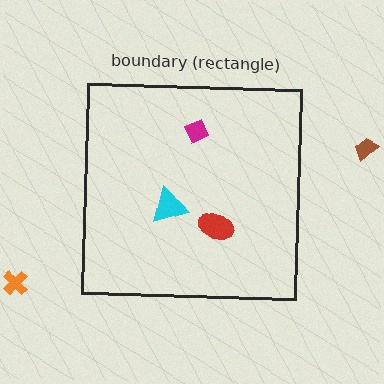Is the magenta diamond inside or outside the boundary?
Inside.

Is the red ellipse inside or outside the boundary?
Inside.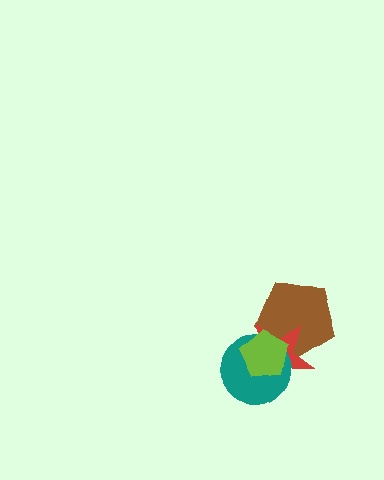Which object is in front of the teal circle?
The lime pentagon is in front of the teal circle.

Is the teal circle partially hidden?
Yes, it is partially covered by another shape.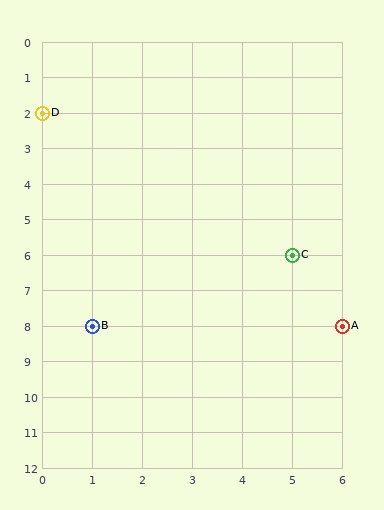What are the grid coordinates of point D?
Point D is at grid coordinates (0, 2).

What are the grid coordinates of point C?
Point C is at grid coordinates (5, 6).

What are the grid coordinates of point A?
Point A is at grid coordinates (6, 8).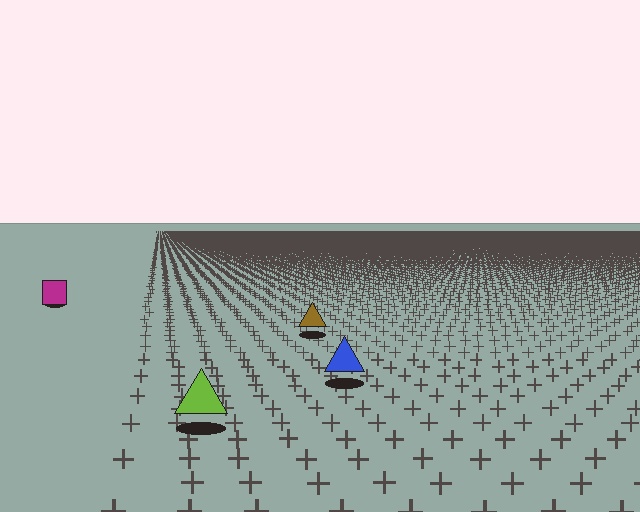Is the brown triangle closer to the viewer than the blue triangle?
No. The blue triangle is closer — you can tell from the texture gradient: the ground texture is coarser near it.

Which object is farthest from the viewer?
The magenta square is farthest from the viewer. It appears smaller and the ground texture around it is denser.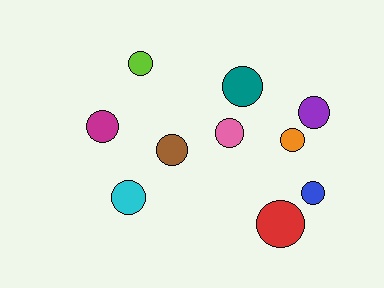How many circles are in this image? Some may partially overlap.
There are 10 circles.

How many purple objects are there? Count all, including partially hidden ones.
There is 1 purple object.